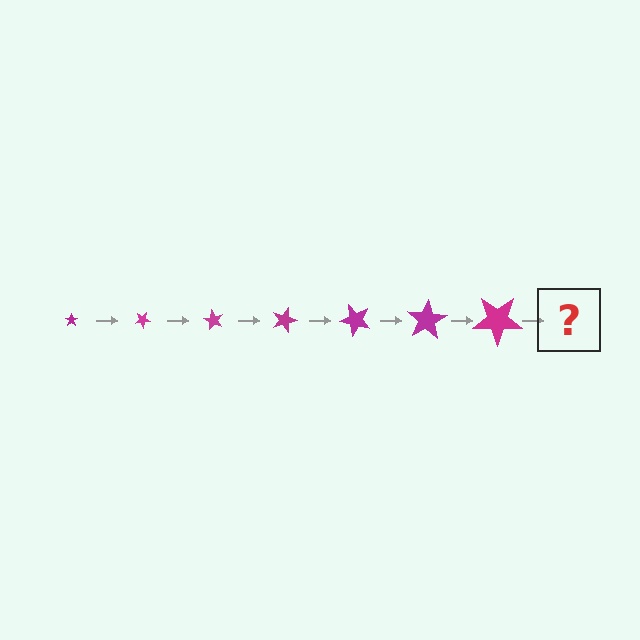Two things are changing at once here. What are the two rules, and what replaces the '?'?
The two rules are that the star grows larger each step and it rotates 30 degrees each step. The '?' should be a star, larger than the previous one and rotated 210 degrees from the start.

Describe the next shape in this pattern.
It should be a star, larger than the previous one and rotated 210 degrees from the start.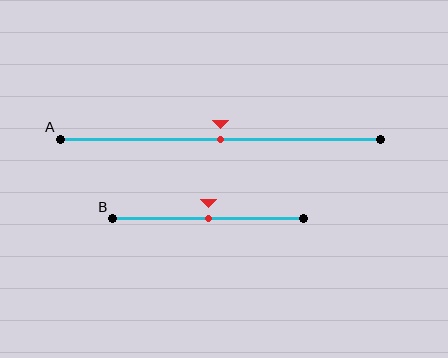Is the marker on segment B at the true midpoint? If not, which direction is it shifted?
Yes, the marker on segment B is at the true midpoint.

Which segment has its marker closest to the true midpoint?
Segment A has its marker closest to the true midpoint.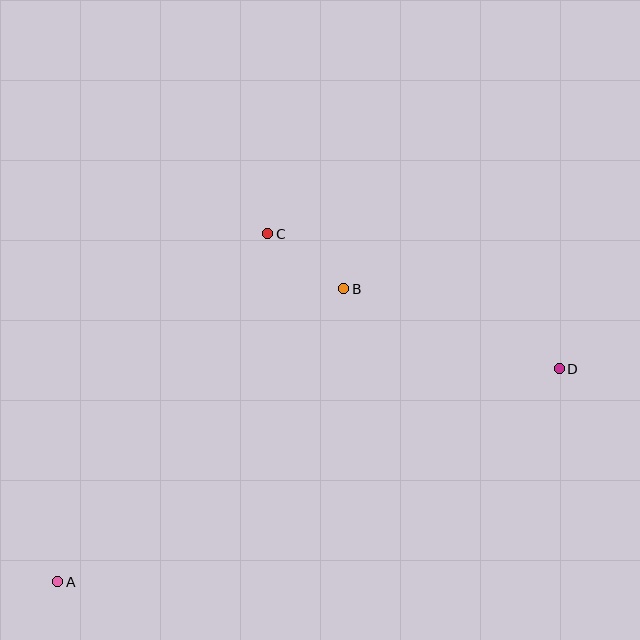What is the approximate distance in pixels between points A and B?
The distance between A and B is approximately 410 pixels.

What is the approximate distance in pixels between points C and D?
The distance between C and D is approximately 321 pixels.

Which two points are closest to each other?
Points B and C are closest to each other.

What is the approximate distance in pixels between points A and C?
The distance between A and C is approximately 407 pixels.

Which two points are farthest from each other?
Points A and D are farthest from each other.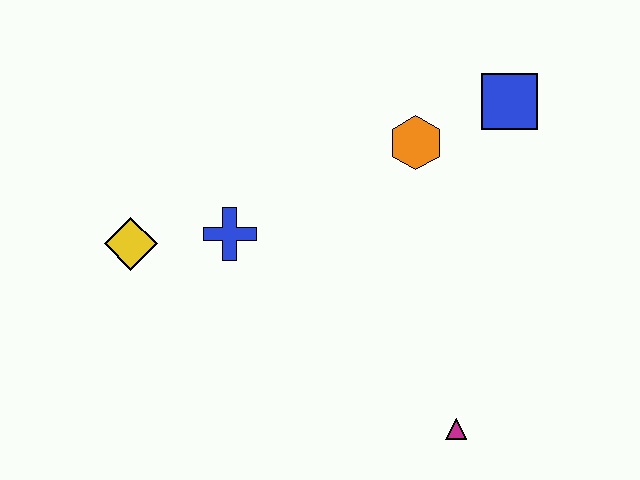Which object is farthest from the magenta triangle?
The yellow diamond is farthest from the magenta triangle.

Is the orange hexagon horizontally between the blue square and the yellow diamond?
Yes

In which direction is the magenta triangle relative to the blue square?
The magenta triangle is below the blue square.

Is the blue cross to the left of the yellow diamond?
No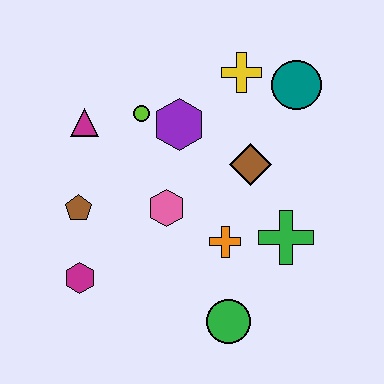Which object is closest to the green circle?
The orange cross is closest to the green circle.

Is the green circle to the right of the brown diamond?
No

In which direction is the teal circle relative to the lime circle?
The teal circle is to the right of the lime circle.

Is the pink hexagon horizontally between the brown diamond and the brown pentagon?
Yes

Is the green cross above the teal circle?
No